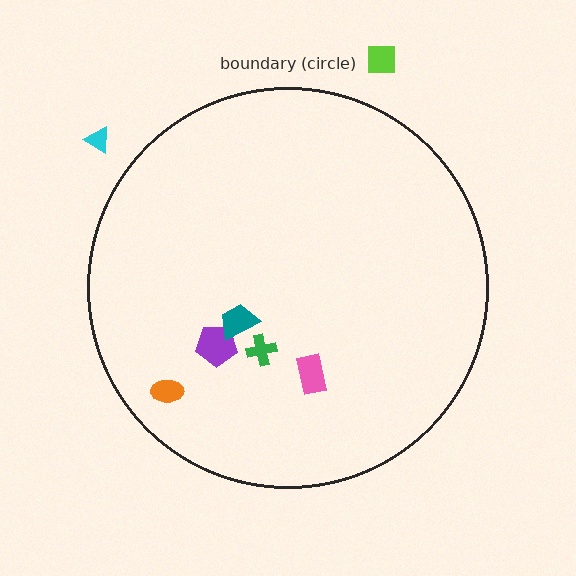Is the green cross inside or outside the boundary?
Inside.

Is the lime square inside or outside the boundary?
Outside.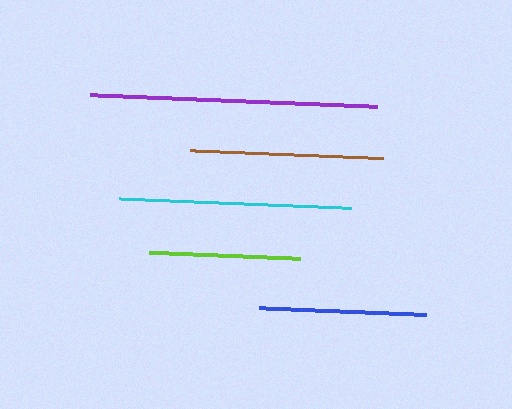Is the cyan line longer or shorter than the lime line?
The cyan line is longer than the lime line.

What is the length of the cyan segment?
The cyan segment is approximately 232 pixels long.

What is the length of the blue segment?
The blue segment is approximately 167 pixels long.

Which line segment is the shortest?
The lime line is the shortest at approximately 151 pixels.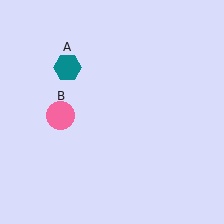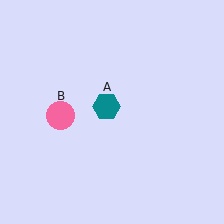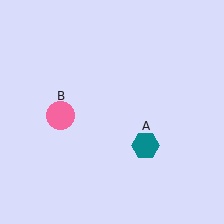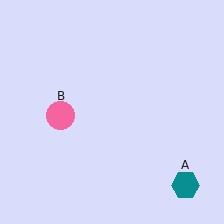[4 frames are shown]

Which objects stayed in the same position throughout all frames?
Pink circle (object B) remained stationary.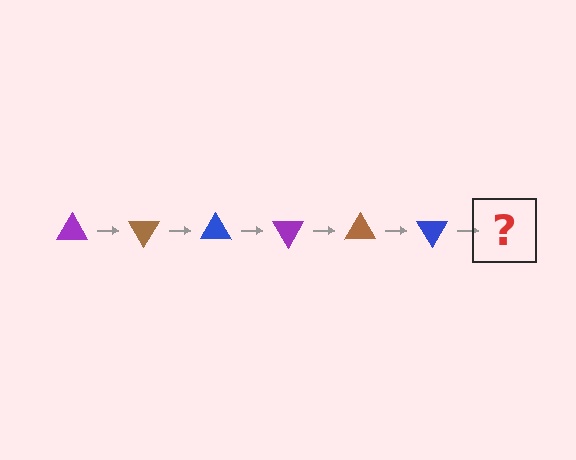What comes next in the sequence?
The next element should be a purple triangle, rotated 360 degrees from the start.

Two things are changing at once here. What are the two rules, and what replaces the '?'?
The two rules are that it rotates 60 degrees each step and the color cycles through purple, brown, and blue. The '?' should be a purple triangle, rotated 360 degrees from the start.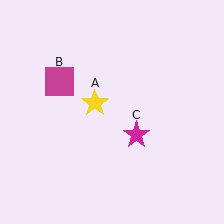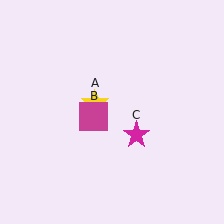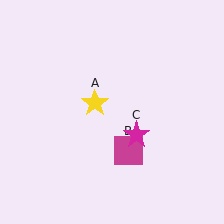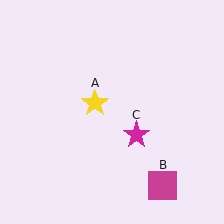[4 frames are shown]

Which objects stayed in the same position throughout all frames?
Yellow star (object A) and magenta star (object C) remained stationary.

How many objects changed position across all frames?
1 object changed position: magenta square (object B).